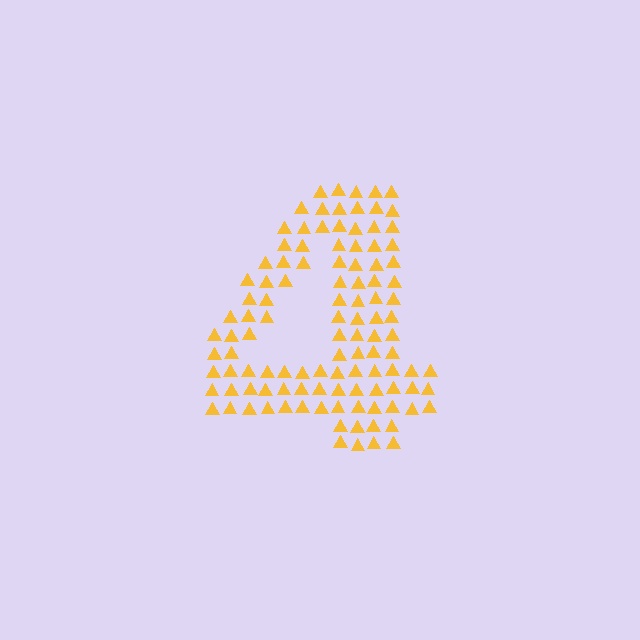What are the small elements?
The small elements are triangles.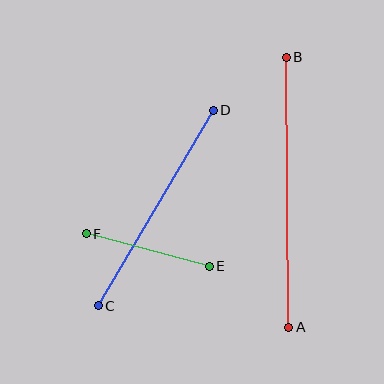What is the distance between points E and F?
The distance is approximately 127 pixels.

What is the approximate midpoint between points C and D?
The midpoint is at approximately (156, 208) pixels.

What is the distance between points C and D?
The distance is approximately 227 pixels.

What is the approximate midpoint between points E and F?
The midpoint is at approximately (148, 250) pixels.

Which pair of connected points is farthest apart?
Points A and B are farthest apart.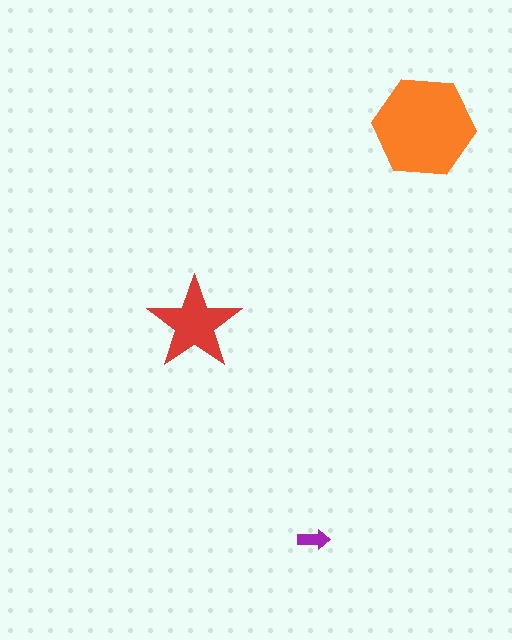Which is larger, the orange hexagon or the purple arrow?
The orange hexagon.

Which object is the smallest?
The purple arrow.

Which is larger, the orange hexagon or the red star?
The orange hexagon.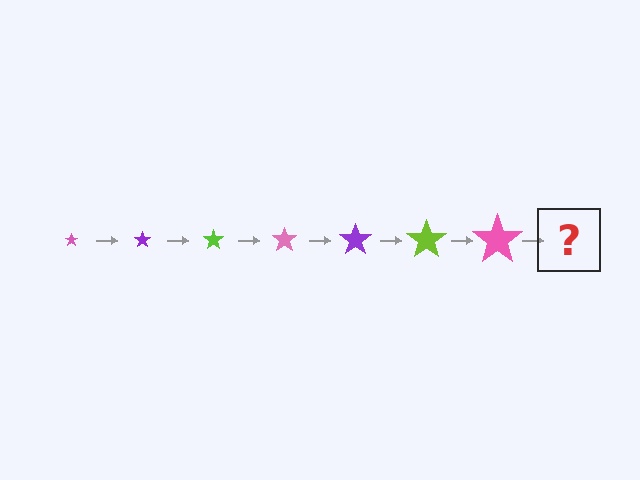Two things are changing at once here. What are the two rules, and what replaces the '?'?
The two rules are that the star grows larger each step and the color cycles through pink, purple, and lime. The '?' should be a purple star, larger than the previous one.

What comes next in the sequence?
The next element should be a purple star, larger than the previous one.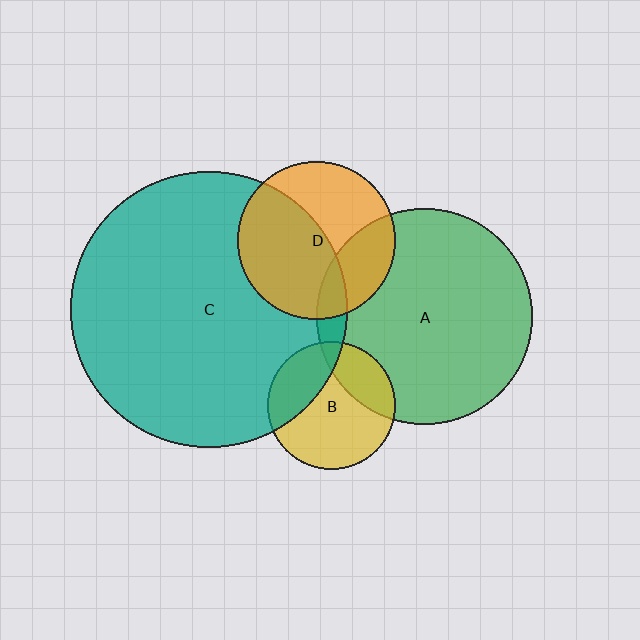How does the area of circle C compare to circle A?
Approximately 1.6 times.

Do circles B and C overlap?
Yes.